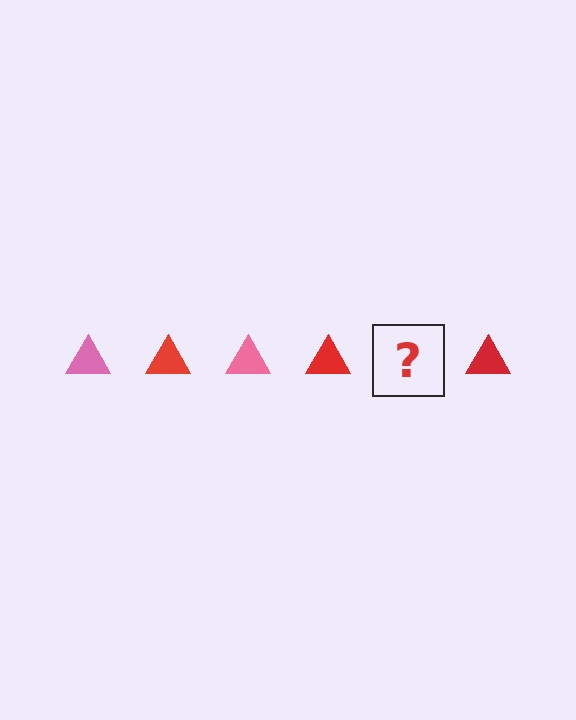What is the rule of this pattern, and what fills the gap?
The rule is that the pattern cycles through pink, red triangles. The gap should be filled with a pink triangle.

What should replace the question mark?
The question mark should be replaced with a pink triangle.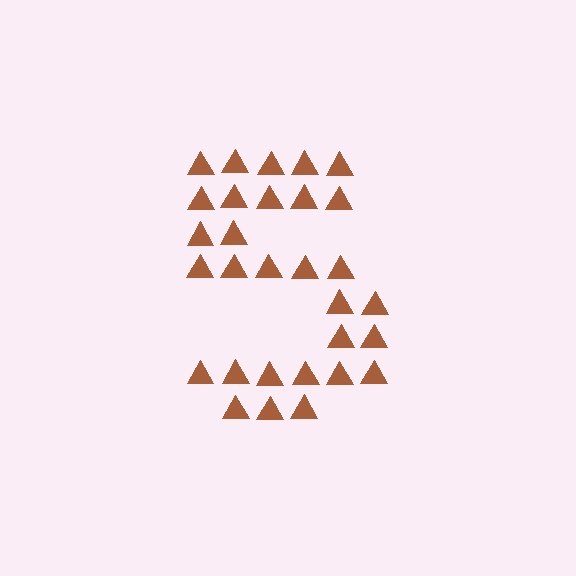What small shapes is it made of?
It is made of small triangles.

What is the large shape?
The large shape is the digit 5.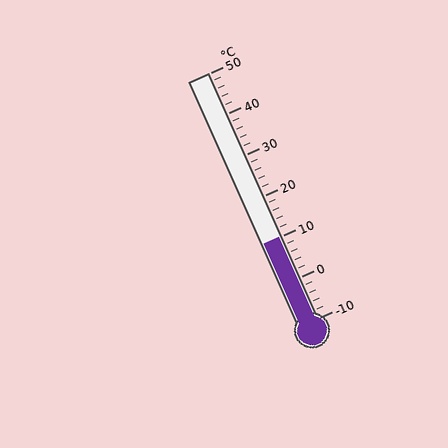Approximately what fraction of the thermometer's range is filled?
The thermometer is filled to approximately 35% of its range.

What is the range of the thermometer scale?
The thermometer scale ranges from -10°C to 50°C.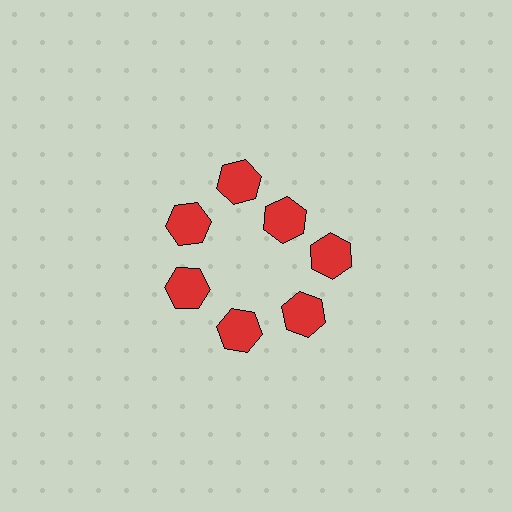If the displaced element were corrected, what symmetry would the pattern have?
It would have 7-fold rotational symmetry — the pattern would map onto itself every 51 degrees.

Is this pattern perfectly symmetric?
No. The 7 red hexagons are arranged in a ring, but one element near the 1 o'clock position is pulled inward toward the center, breaking the 7-fold rotational symmetry.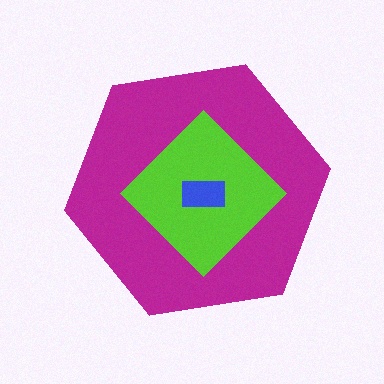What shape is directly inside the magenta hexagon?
The lime diamond.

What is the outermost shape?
The magenta hexagon.